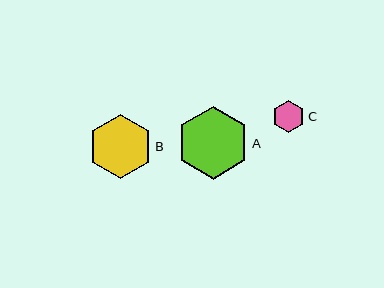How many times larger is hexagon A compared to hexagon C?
Hexagon A is approximately 2.2 times the size of hexagon C.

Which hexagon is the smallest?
Hexagon C is the smallest with a size of approximately 32 pixels.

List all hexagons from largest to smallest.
From largest to smallest: A, B, C.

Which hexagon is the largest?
Hexagon A is the largest with a size of approximately 73 pixels.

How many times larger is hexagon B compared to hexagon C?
Hexagon B is approximately 2.0 times the size of hexagon C.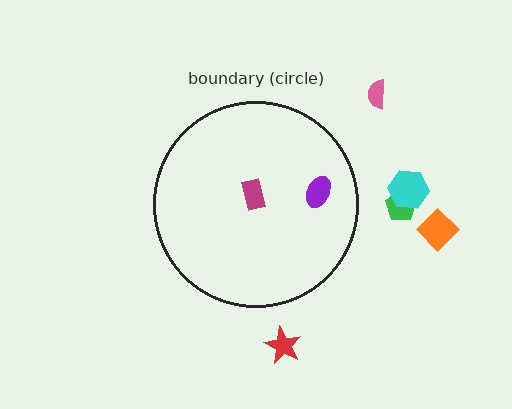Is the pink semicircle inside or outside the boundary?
Outside.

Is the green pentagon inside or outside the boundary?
Outside.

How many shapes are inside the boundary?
2 inside, 5 outside.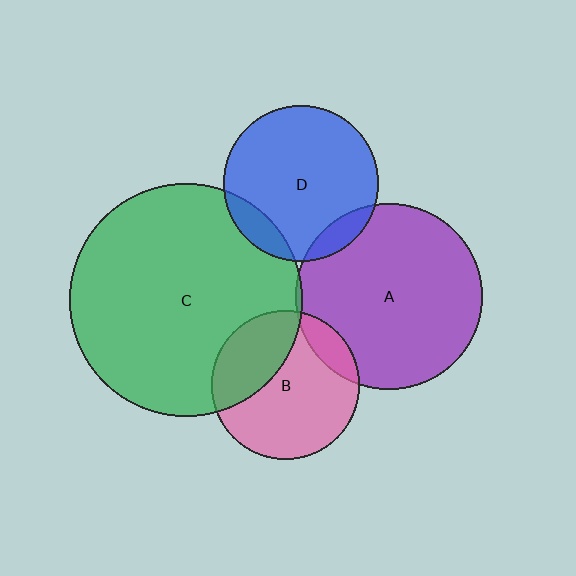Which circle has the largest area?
Circle C (green).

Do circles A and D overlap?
Yes.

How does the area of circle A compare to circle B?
Approximately 1.6 times.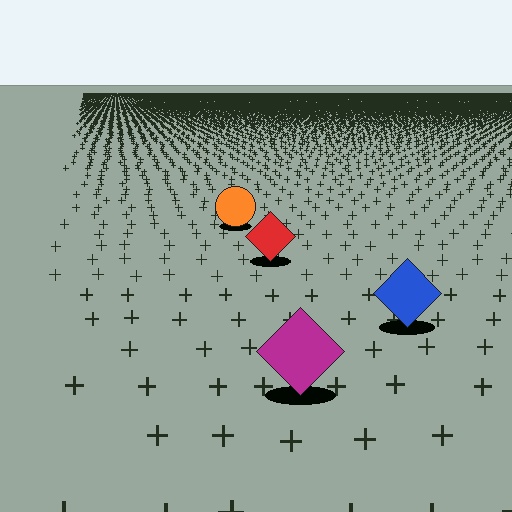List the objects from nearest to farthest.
From nearest to farthest: the magenta diamond, the blue diamond, the red diamond, the orange circle.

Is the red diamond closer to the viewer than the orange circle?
Yes. The red diamond is closer — you can tell from the texture gradient: the ground texture is coarser near it.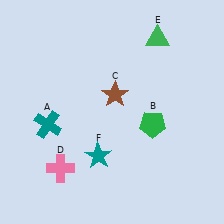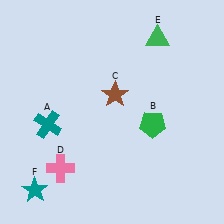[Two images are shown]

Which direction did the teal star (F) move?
The teal star (F) moved left.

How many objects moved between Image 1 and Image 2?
1 object moved between the two images.